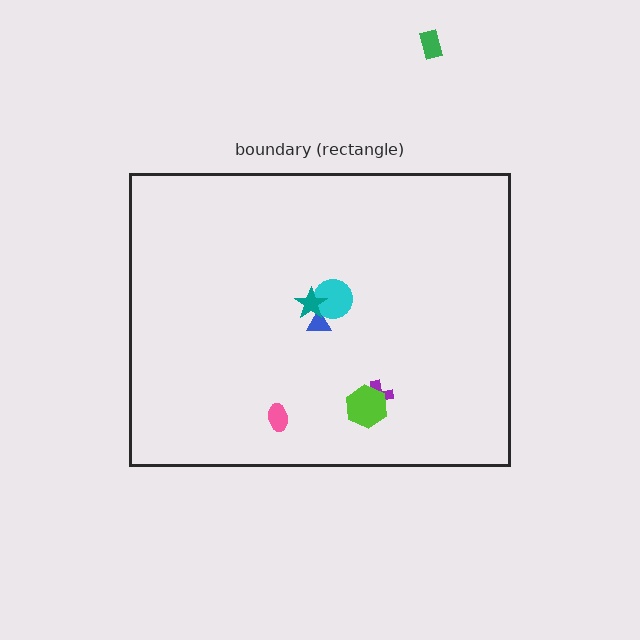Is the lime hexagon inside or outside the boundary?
Inside.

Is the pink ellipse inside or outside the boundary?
Inside.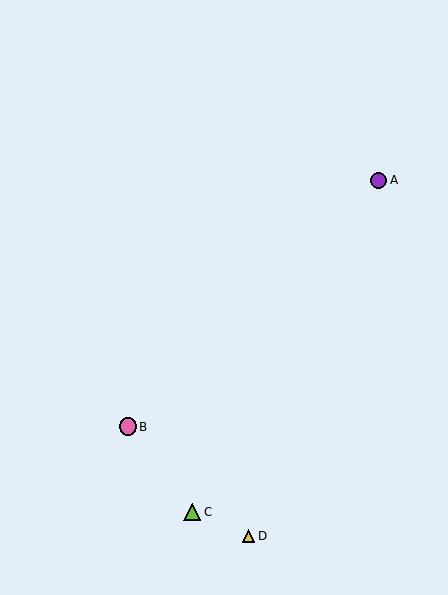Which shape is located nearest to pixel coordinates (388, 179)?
The purple circle (labeled A) at (378, 180) is nearest to that location.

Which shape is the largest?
The pink circle (labeled B) is the largest.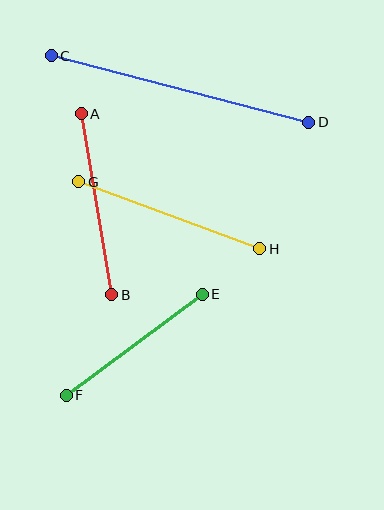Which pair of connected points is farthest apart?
Points C and D are farthest apart.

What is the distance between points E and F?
The distance is approximately 169 pixels.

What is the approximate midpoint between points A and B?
The midpoint is at approximately (96, 204) pixels.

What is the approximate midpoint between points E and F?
The midpoint is at approximately (134, 345) pixels.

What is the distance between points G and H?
The distance is approximately 193 pixels.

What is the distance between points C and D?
The distance is approximately 266 pixels.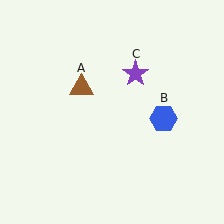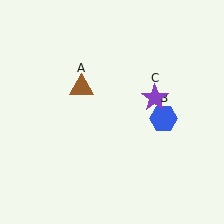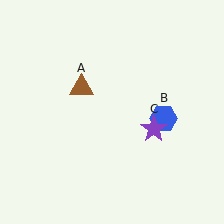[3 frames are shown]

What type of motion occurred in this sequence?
The purple star (object C) rotated clockwise around the center of the scene.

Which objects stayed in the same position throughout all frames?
Brown triangle (object A) and blue hexagon (object B) remained stationary.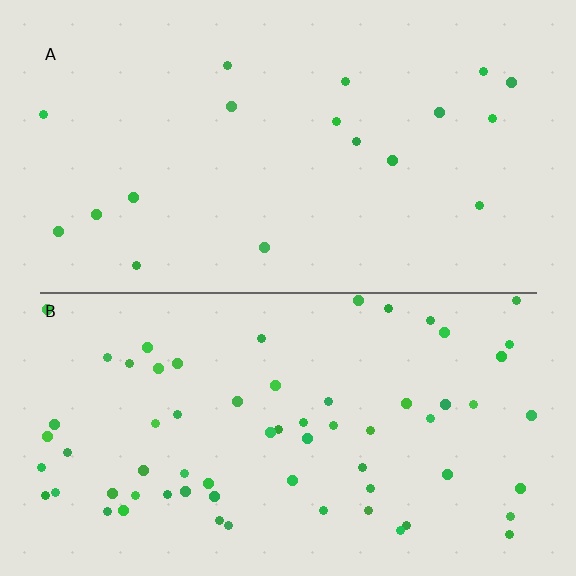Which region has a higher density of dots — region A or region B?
B (the bottom).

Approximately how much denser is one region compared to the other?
Approximately 3.6× — region B over region A.